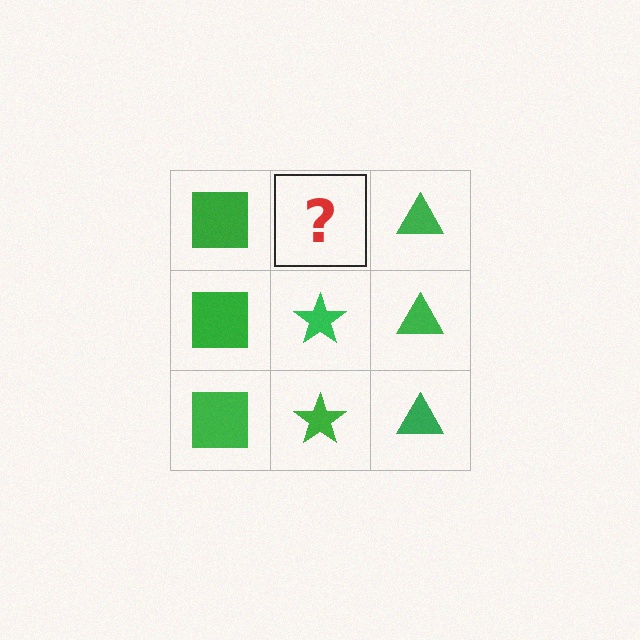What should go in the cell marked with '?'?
The missing cell should contain a green star.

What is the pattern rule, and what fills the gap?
The rule is that each column has a consistent shape. The gap should be filled with a green star.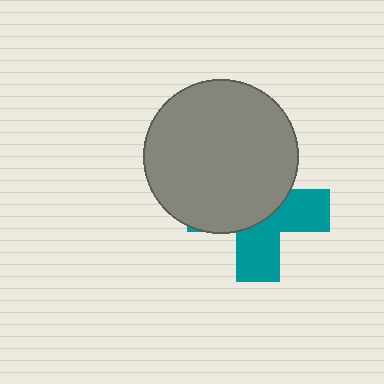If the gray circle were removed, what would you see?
You would see the complete teal cross.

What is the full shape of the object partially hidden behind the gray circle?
The partially hidden object is a teal cross.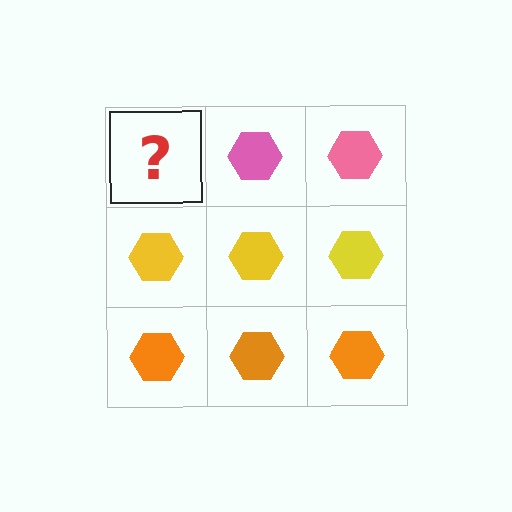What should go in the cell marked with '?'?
The missing cell should contain a pink hexagon.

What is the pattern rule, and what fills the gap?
The rule is that each row has a consistent color. The gap should be filled with a pink hexagon.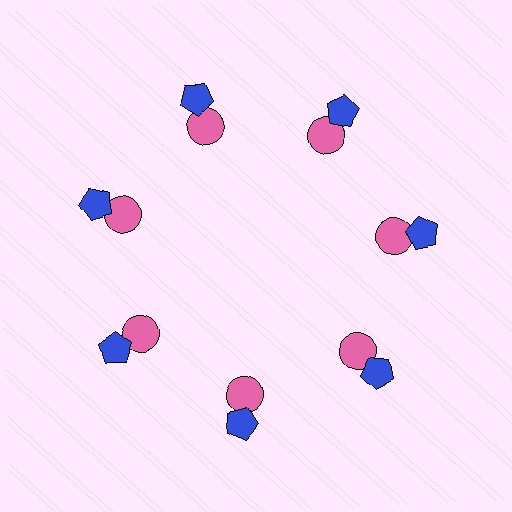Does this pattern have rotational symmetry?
Yes, this pattern has 7-fold rotational symmetry. It looks the same after rotating 51 degrees around the center.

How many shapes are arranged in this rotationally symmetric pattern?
There are 14 shapes, arranged in 7 groups of 2.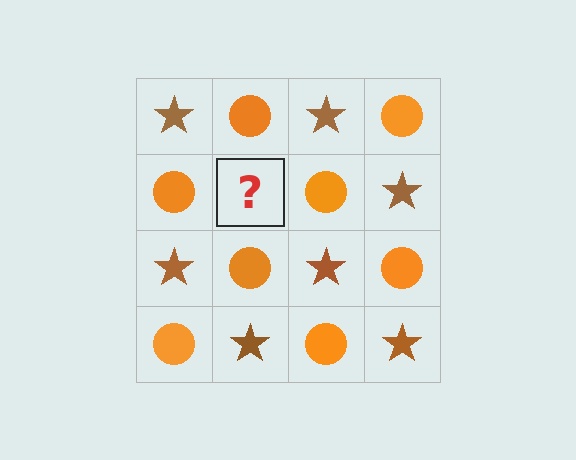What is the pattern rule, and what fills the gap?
The rule is that it alternates brown star and orange circle in a checkerboard pattern. The gap should be filled with a brown star.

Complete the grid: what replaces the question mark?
The question mark should be replaced with a brown star.